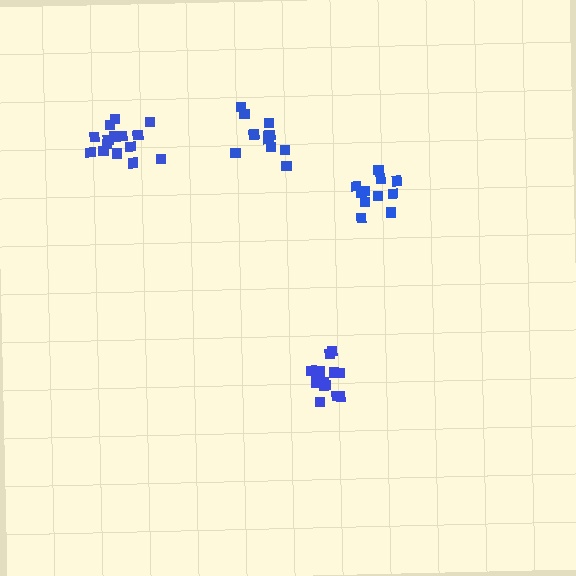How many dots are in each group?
Group 1: 14 dots, Group 2: 11 dots, Group 3: 15 dots, Group 4: 12 dots (52 total).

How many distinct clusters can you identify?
There are 4 distinct clusters.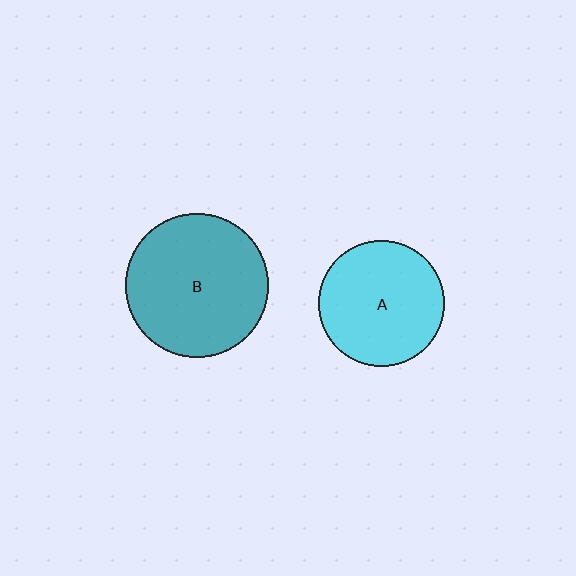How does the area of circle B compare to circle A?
Approximately 1.3 times.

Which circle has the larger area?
Circle B (teal).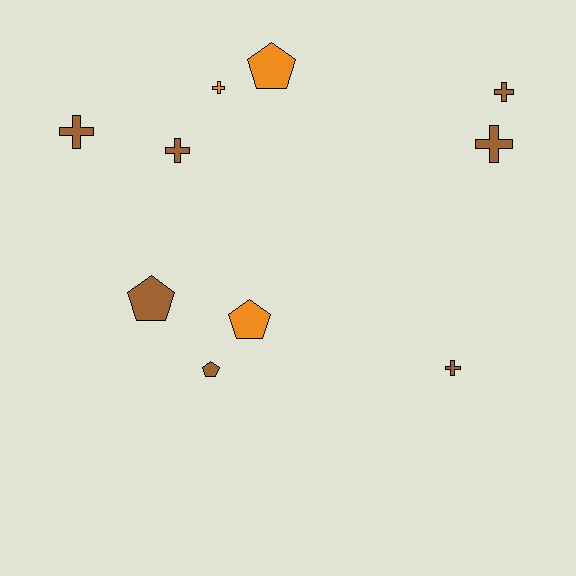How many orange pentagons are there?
There are 2 orange pentagons.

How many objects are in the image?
There are 10 objects.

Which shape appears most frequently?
Cross, with 6 objects.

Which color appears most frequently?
Brown, with 7 objects.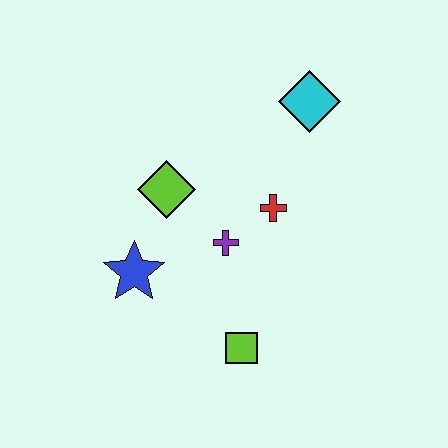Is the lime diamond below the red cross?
No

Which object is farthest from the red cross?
The blue star is farthest from the red cross.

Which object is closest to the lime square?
The purple cross is closest to the lime square.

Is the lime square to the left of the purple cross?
No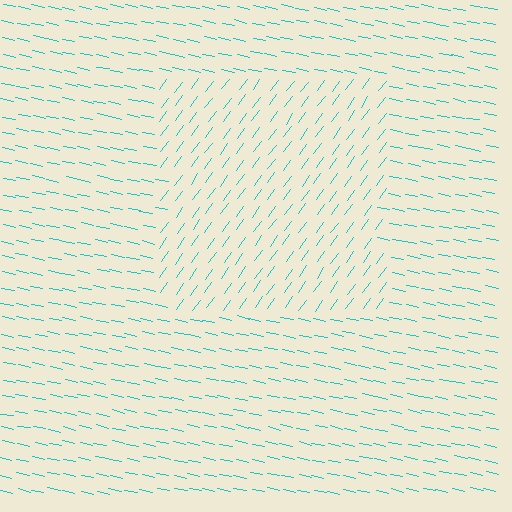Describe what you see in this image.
The image is filled with small cyan line segments. A rectangle region in the image has lines oriented differently from the surrounding lines, creating a visible texture boundary.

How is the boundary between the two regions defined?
The boundary is defined purely by a change in line orientation (approximately 66 degrees difference). All lines are the same color and thickness.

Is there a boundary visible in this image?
Yes, there is a texture boundary formed by a change in line orientation.